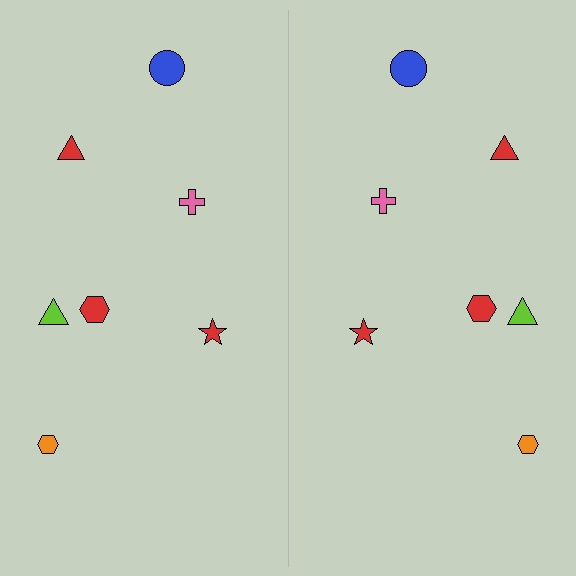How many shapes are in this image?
There are 14 shapes in this image.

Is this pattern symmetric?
Yes, this pattern has bilateral (reflection) symmetry.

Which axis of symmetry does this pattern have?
The pattern has a vertical axis of symmetry running through the center of the image.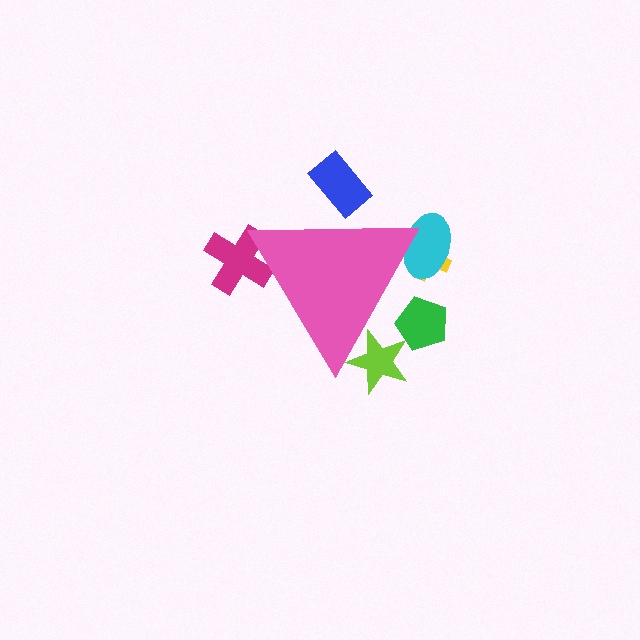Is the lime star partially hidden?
Yes, the lime star is partially hidden behind the pink triangle.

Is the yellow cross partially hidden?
Yes, the yellow cross is partially hidden behind the pink triangle.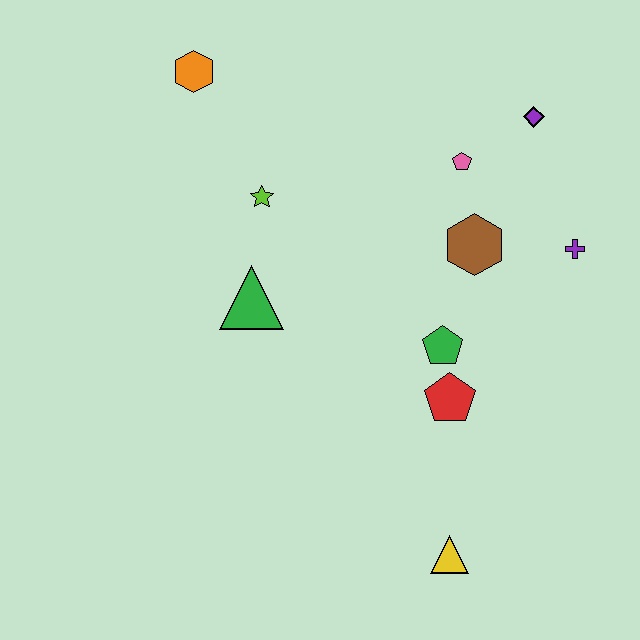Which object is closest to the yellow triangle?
The red pentagon is closest to the yellow triangle.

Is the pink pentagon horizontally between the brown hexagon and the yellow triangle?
Yes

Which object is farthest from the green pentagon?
The orange hexagon is farthest from the green pentagon.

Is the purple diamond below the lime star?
No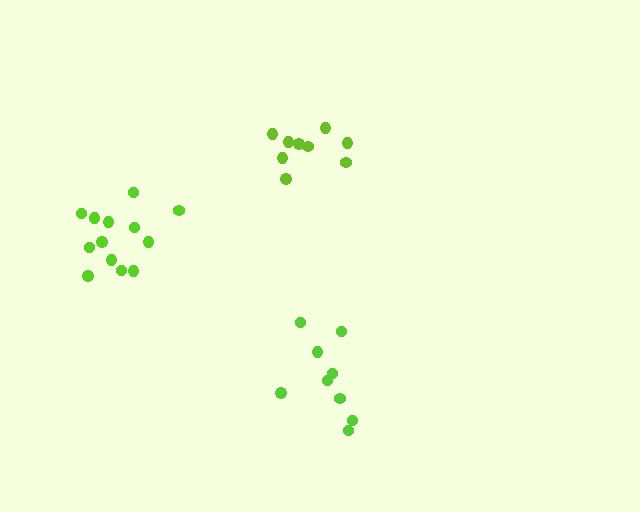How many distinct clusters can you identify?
There are 3 distinct clusters.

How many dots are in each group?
Group 1: 9 dots, Group 2: 9 dots, Group 3: 13 dots (31 total).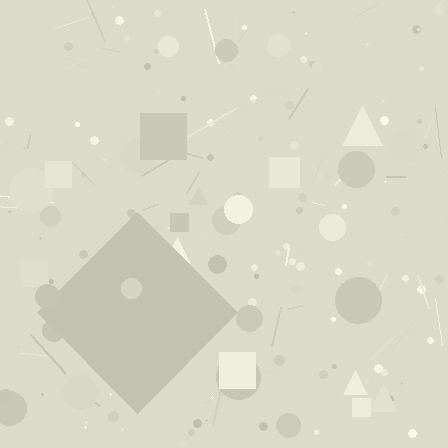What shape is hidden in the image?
A diamond is hidden in the image.